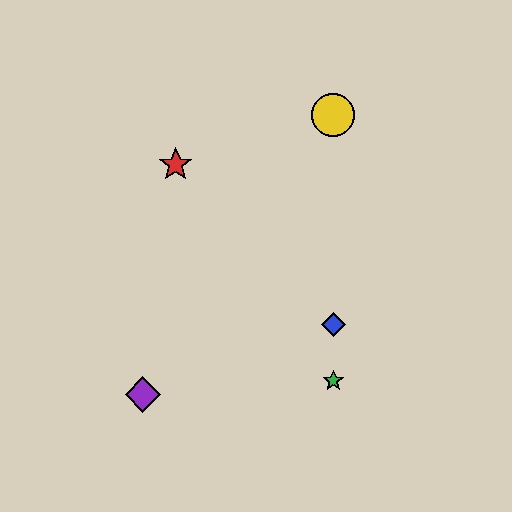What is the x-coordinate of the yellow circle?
The yellow circle is at x≈333.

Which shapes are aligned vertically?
The blue diamond, the green star, the yellow circle are aligned vertically.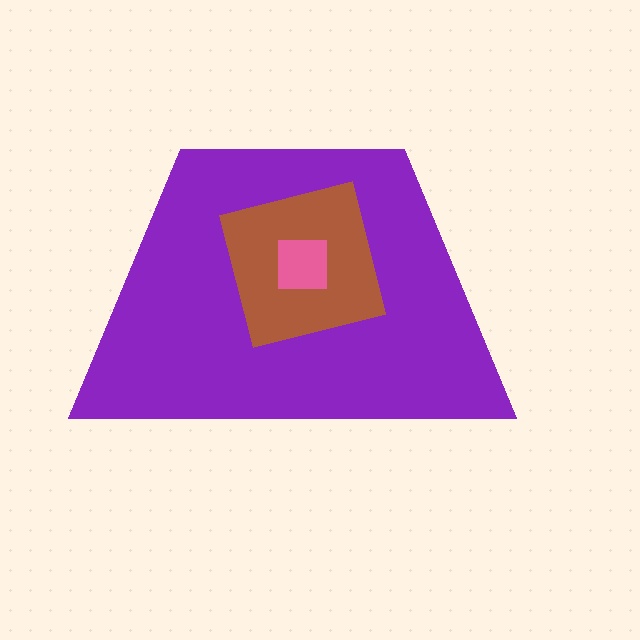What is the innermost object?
The pink square.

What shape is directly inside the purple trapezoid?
The brown square.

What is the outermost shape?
The purple trapezoid.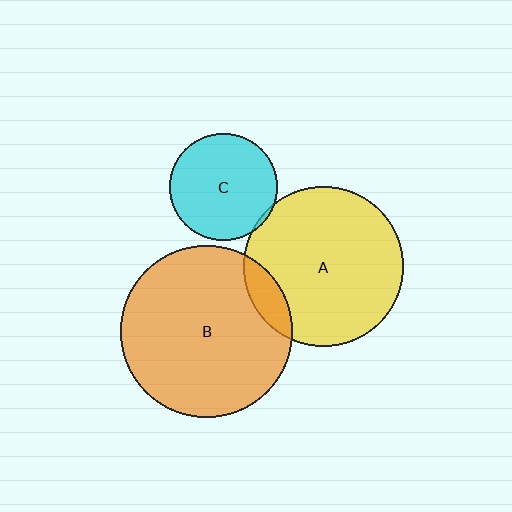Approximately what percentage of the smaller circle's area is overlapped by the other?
Approximately 5%.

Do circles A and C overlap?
Yes.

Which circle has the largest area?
Circle B (orange).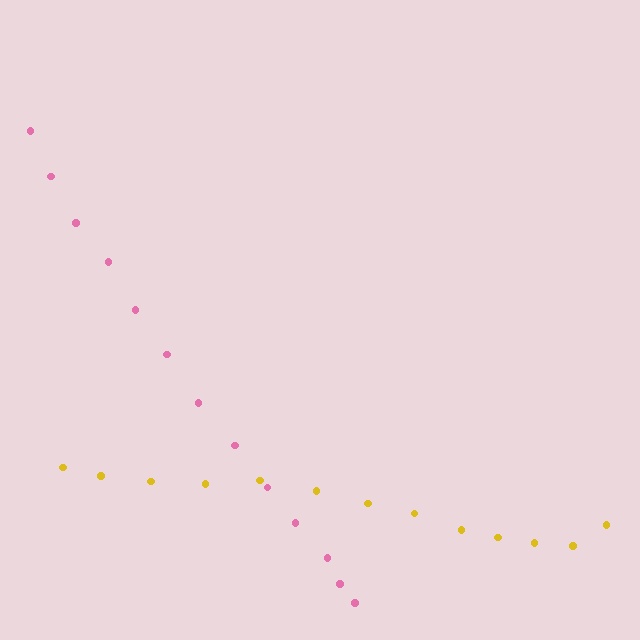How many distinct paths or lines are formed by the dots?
There are 2 distinct paths.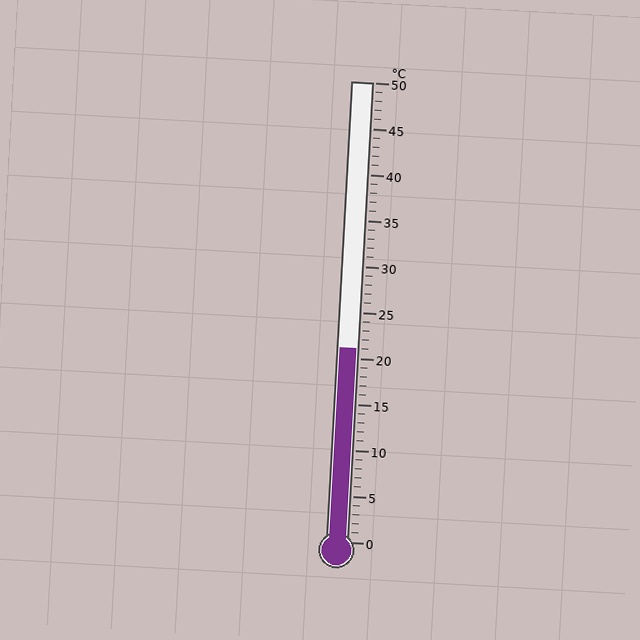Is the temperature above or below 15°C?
The temperature is above 15°C.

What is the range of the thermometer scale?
The thermometer scale ranges from 0°C to 50°C.